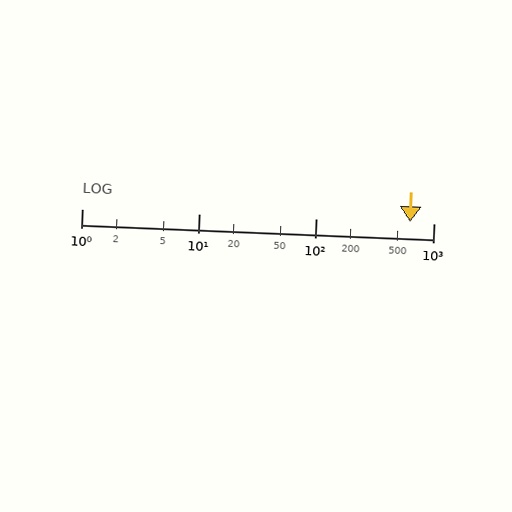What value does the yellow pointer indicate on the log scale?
The pointer indicates approximately 630.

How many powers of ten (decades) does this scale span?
The scale spans 3 decades, from 1 to 1000.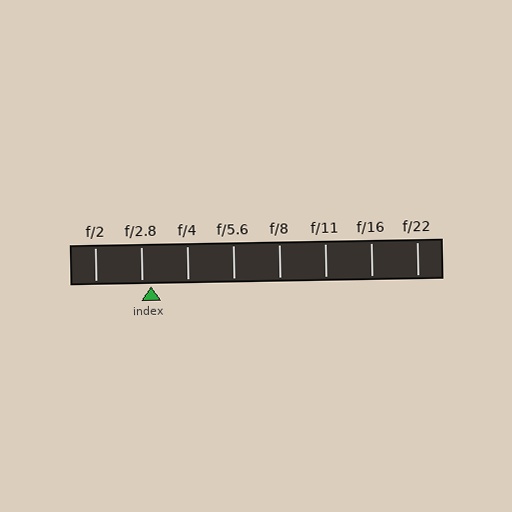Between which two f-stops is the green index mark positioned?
The index mark is between f/2.8 and f/4.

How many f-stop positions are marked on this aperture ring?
There are 8 f-stop positions marked.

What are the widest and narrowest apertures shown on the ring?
The widest aperture shown is f/2 and the narrowest is f/22.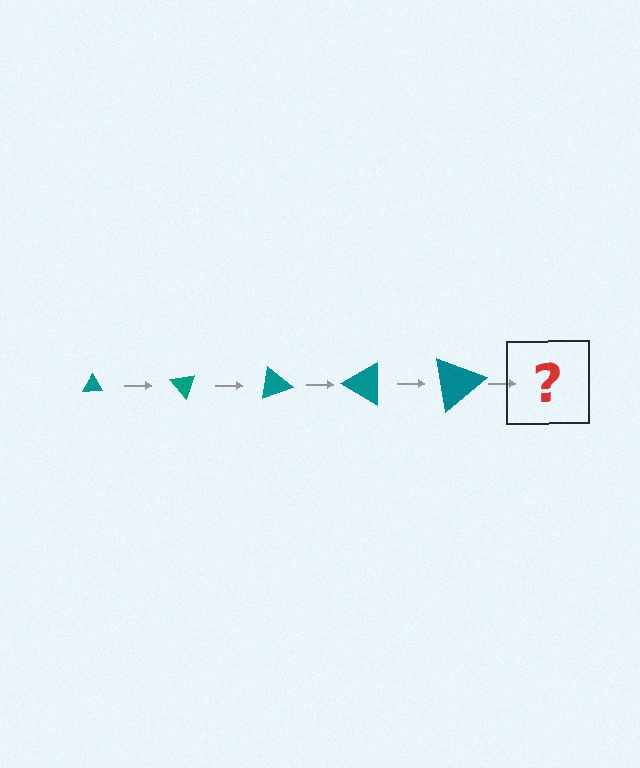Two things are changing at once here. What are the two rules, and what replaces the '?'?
The two rules are that the triangle grows larger each step and it rotates 50 degrees each step. The '?' should be a triangle, larger than the previous one and rotated 250 degrees from the start.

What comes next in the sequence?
The next element should be a triangle, larger than the previous one and rotated 250 degrees from the start.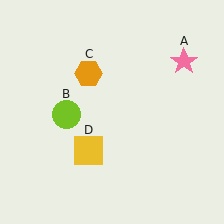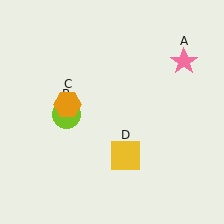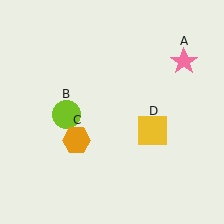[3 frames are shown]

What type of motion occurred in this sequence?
The orange hexagon (object C), yellow square (object D) rotated counterclockwise around the center of the scene.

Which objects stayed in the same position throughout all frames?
Pink star (object A) and lime circle (object B) remained stationary.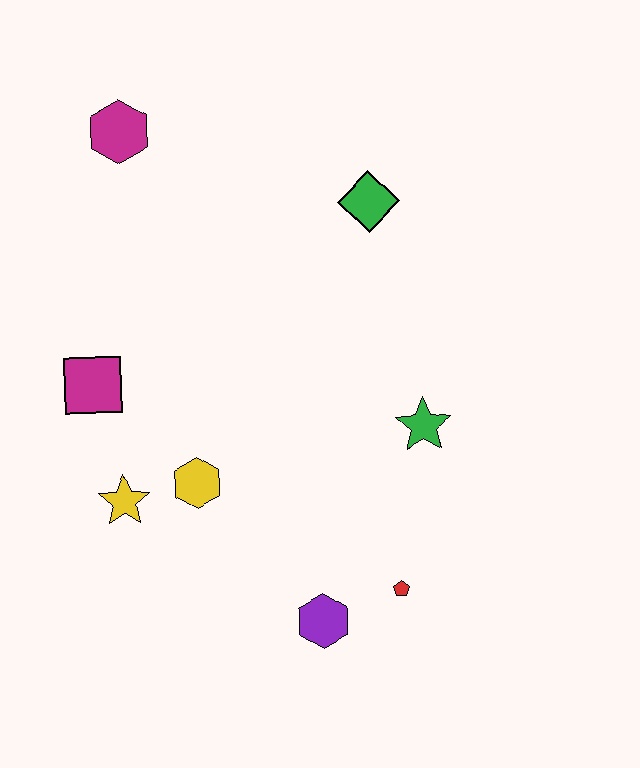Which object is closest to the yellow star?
The yellow hexagon is closest to the yellow star.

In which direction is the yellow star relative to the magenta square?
The yellow star is below the magenta square.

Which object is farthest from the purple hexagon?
The magenta hexagon is farthest from the purple hexagon.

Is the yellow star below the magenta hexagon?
Yes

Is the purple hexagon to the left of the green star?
Yes